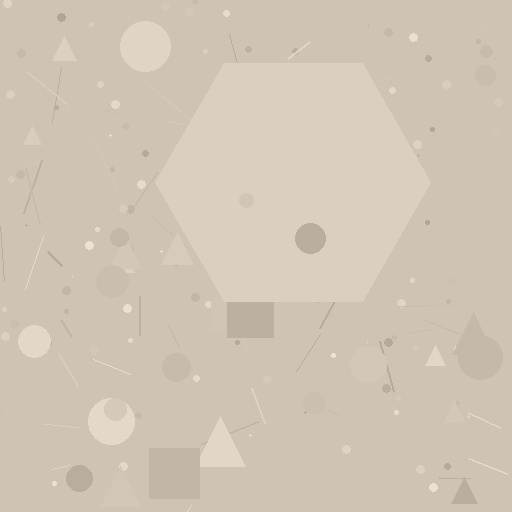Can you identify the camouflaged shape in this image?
The camouflaged shape is a hexagon.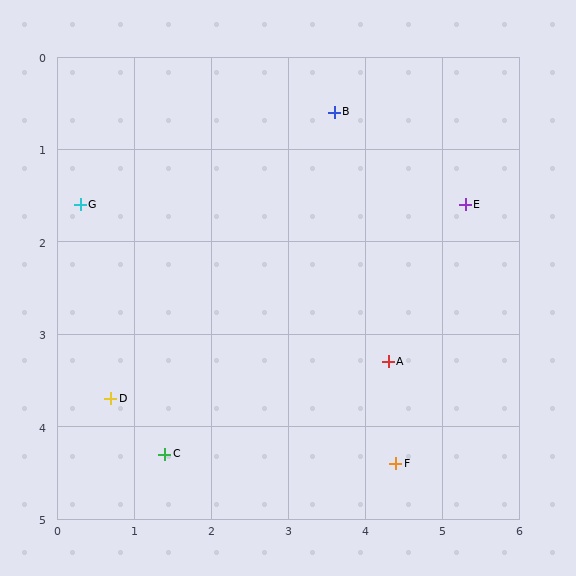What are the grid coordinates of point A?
Point A is at approximately (4.3, 3.3).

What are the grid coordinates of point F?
Point F is at approximately (4.4, 4.4).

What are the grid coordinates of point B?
Point B is at approximately (3.6, 0.6).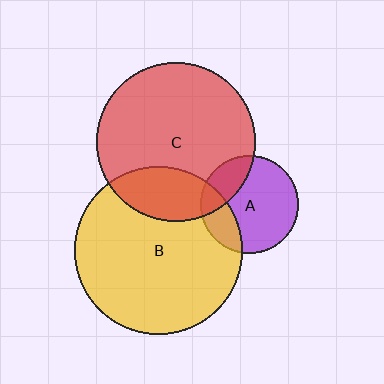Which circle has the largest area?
Circle B (yellow).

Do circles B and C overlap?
Yes.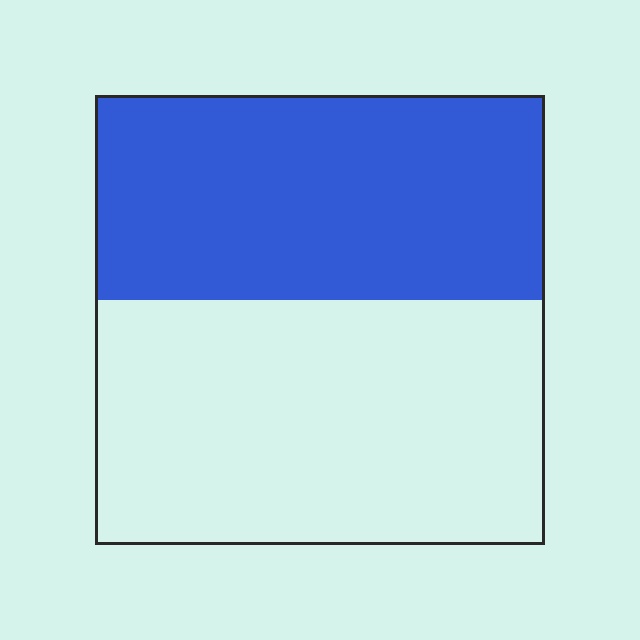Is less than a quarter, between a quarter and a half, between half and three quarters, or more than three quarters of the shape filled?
Between a quarter and a half.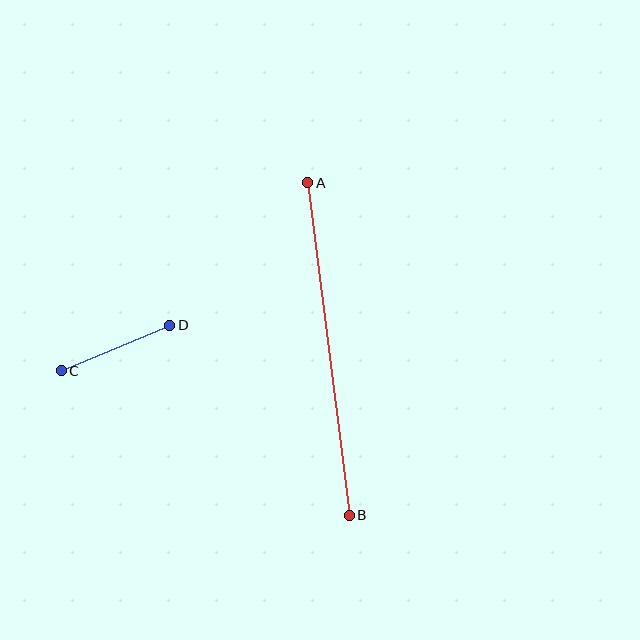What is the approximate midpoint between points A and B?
The midpoint is at approximately (328, 349) pixels.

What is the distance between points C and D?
The distance is approximately 118 pixels.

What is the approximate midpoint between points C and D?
The midpoint is at approximately (115, 348) pixels.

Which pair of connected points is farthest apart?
Points A and B are farthest apart.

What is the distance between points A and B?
The distance is approximately 335 pixels.